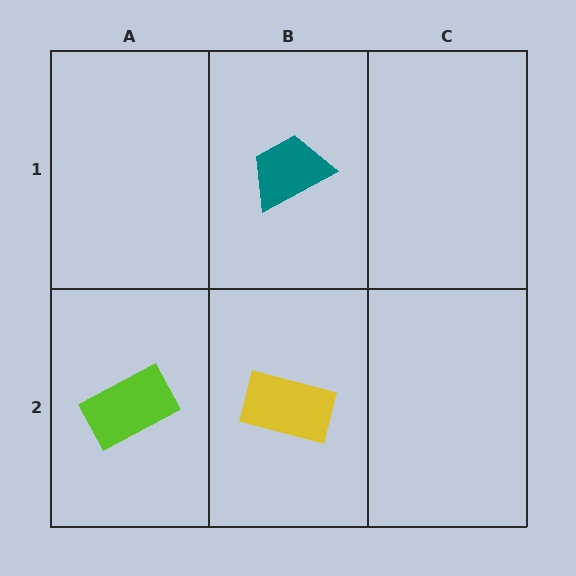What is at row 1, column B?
A teal trapezoid.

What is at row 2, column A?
A lime rectangle.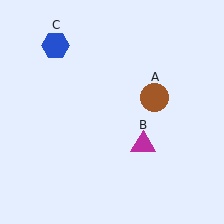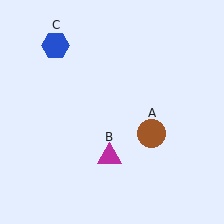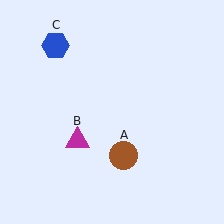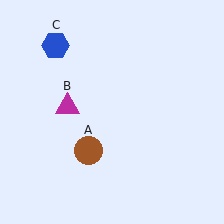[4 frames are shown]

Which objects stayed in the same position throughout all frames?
Blue hexagon (object C) remained stationary.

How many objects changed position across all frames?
2 objects changed position: brown circle (object A), magenta triangle (object B).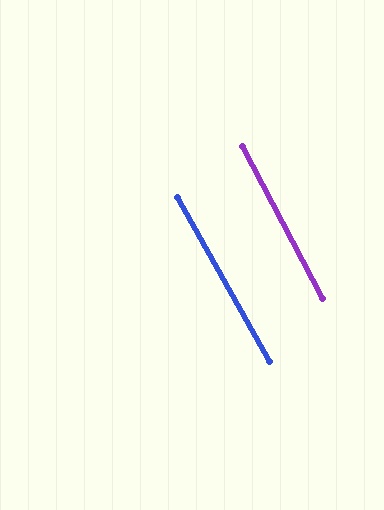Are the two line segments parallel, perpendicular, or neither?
Parallel — their directions differ by only 1.6°.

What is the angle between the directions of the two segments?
Approximately 2 degrees.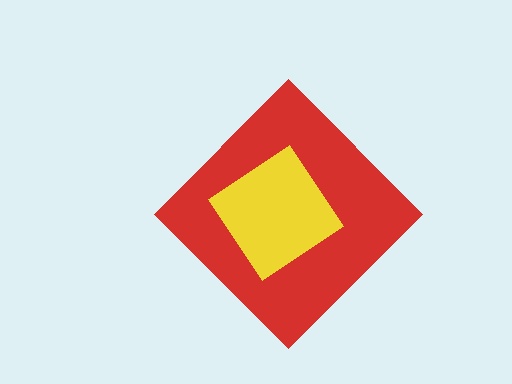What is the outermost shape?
The red diamond.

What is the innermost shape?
The yellow diamond.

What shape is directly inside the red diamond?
The yellow diamond.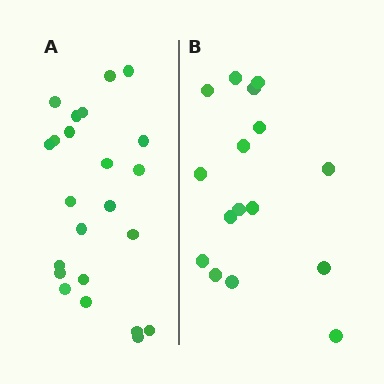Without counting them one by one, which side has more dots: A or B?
Region A (the left region) has more dots.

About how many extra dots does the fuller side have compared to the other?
Region A has roughly 8 or so more dots than region B.